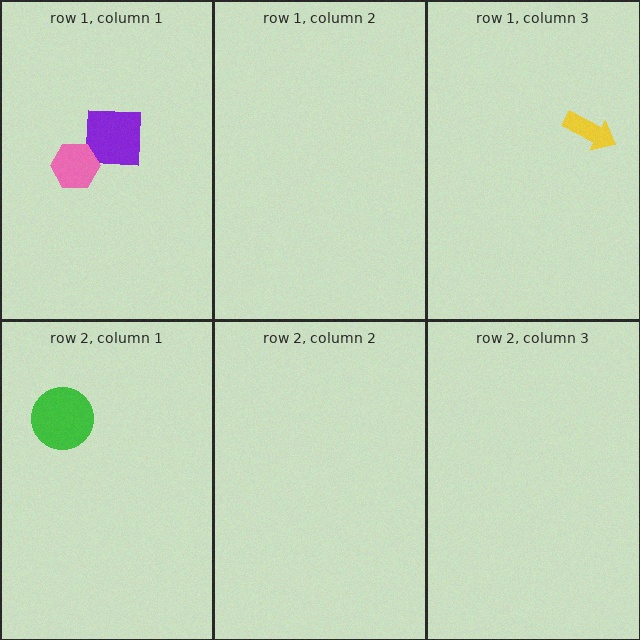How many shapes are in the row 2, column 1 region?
1.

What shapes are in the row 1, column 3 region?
The yellow arrow.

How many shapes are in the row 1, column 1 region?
2.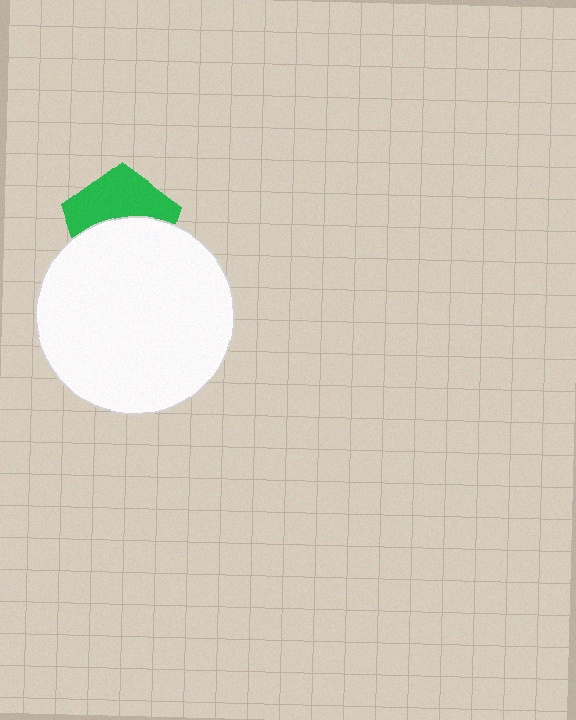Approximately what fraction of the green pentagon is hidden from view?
Roughly 53% of the green pentagon is hidden behind the white circle.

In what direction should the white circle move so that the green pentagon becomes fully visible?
The white circle should move down. That is the shortest direction to clear the overlap and leave the green pentagon fully visible.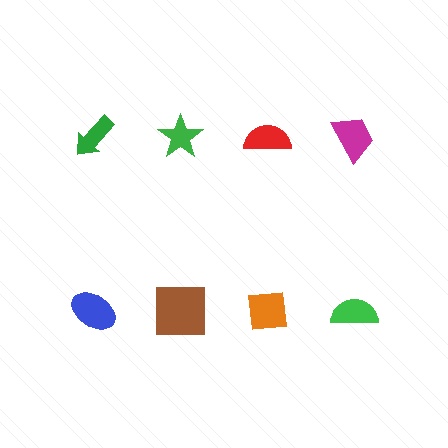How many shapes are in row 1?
4 shapes.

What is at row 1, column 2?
A green star.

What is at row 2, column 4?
A green semicircle.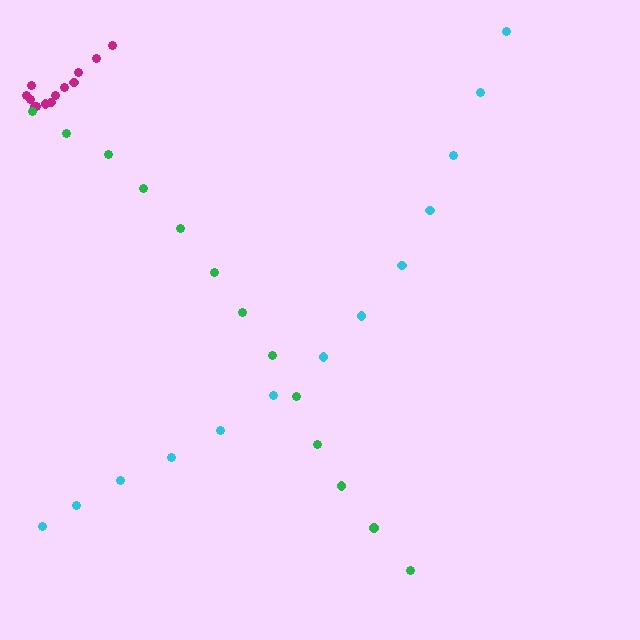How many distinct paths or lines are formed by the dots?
There are 3 distinct paths.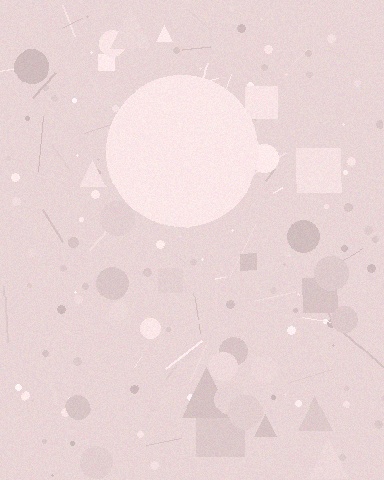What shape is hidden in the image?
A circle is hidden in the image.